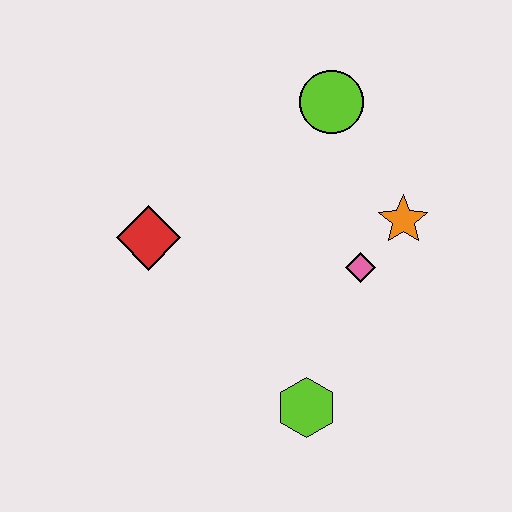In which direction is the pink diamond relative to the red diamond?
The pink diamond is to the right of the red diamond.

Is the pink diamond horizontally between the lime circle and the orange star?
Yes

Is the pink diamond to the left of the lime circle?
No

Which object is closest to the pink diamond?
The orange star is closest to the pink diamond.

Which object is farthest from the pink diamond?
The red diamond is farthest from the pink diamond.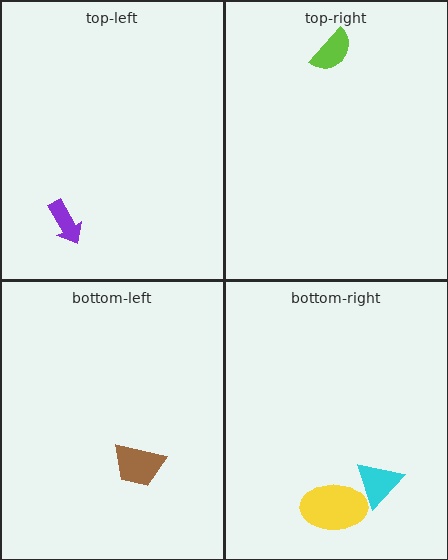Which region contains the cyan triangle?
The bottom-right region.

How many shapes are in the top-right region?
1.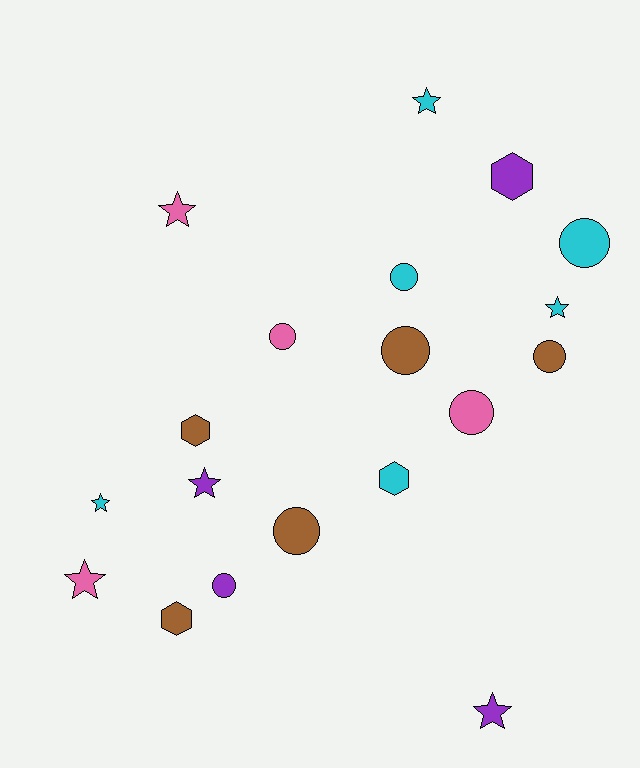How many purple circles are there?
There is 1 purple circle.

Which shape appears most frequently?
Circle, with 8 objects.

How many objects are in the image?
There are 19 objects.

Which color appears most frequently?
Cyan, with 6 objects.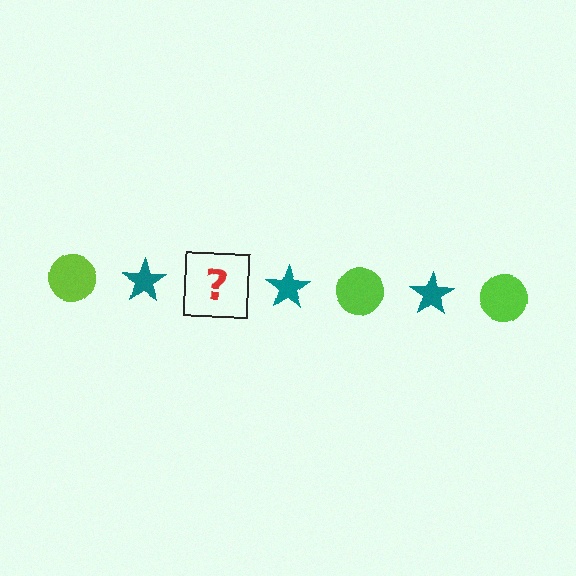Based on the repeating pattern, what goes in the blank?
The blank should be a lime circle.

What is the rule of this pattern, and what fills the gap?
The rule is that the pattern alternates between lime circle and teal star. The gap should be filled with a lime circle.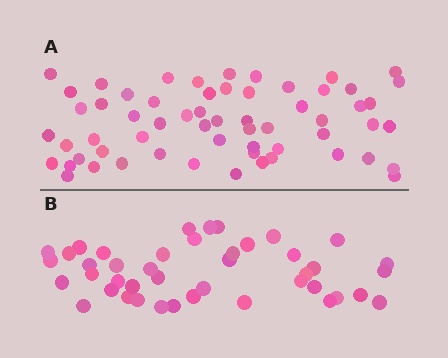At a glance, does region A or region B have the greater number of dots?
Region A (the top region) has more dots.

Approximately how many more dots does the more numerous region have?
Region A has approximately 15 more dots than region B.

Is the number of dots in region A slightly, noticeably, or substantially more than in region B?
Region A has noticeably more, but not dramatically so. The ratio is roughly 1.4 to 1.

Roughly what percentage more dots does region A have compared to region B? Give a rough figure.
About 40% more.